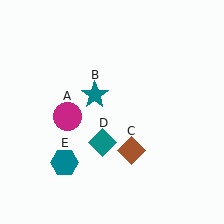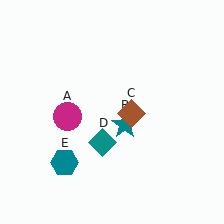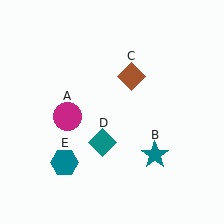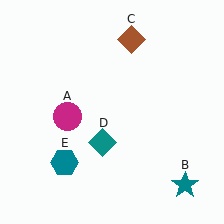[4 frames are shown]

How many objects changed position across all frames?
2 objects changed position: teal star (object B), brown diamond (object C).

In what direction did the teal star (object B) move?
The teal star (object B) moved down and to the right.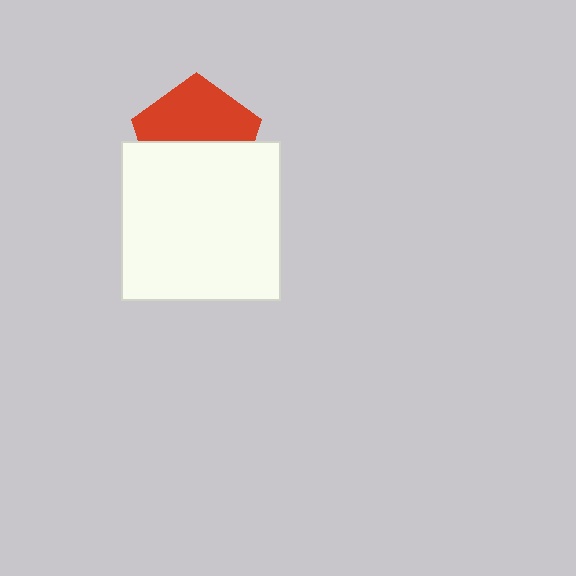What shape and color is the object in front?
The object in front is a white square.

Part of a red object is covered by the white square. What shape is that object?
It is a pentagon.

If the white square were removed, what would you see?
You would see the complete red pentagon.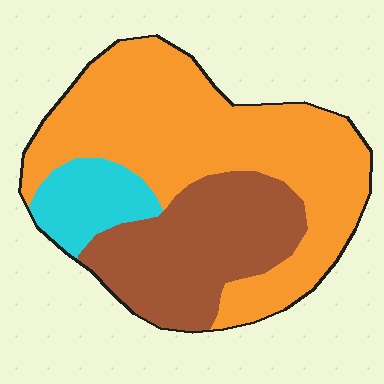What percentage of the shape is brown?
Brown takes up between a quarter and a half of the shape.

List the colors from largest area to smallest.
From largest to smallest: orange, brown, cyan.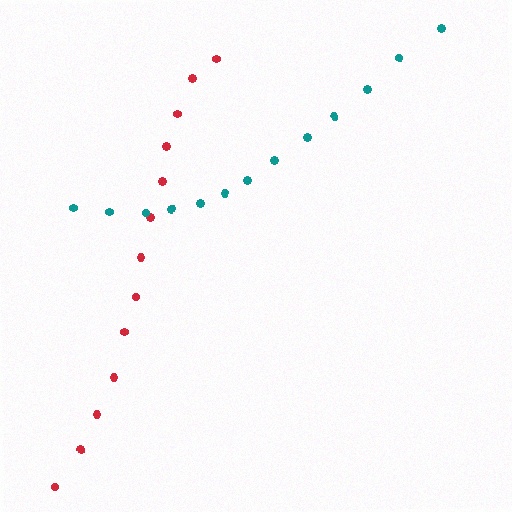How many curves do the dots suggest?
There are 2 distinct paths.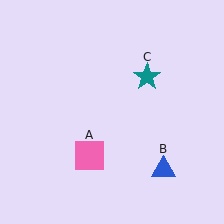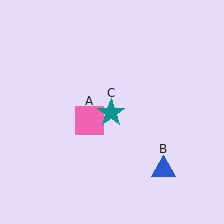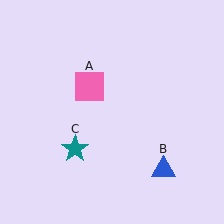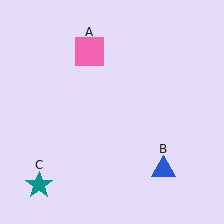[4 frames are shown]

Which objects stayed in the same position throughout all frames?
Blue triangle (object B) remained stationary.